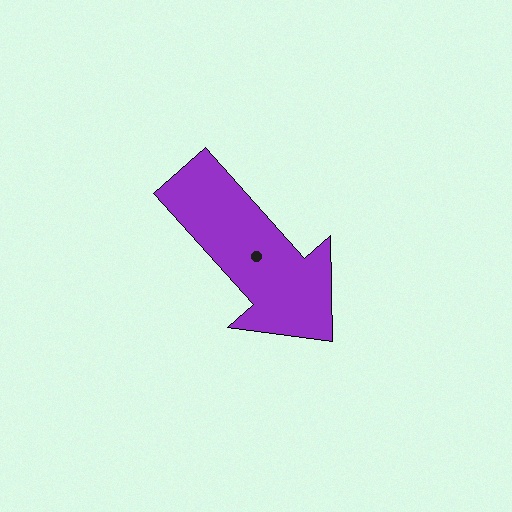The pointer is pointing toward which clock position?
Roughly 5 o'clock.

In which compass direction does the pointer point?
Southeast.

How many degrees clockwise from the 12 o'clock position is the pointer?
Approximately 138 degrees.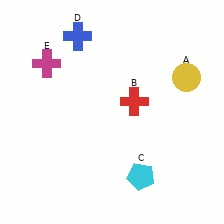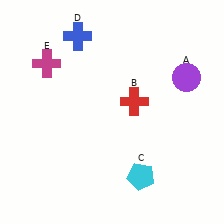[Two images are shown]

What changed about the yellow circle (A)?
In Image 1, A is yellow. In Image 2, it changed to purple.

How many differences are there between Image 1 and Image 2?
There is 1 difference between the two images.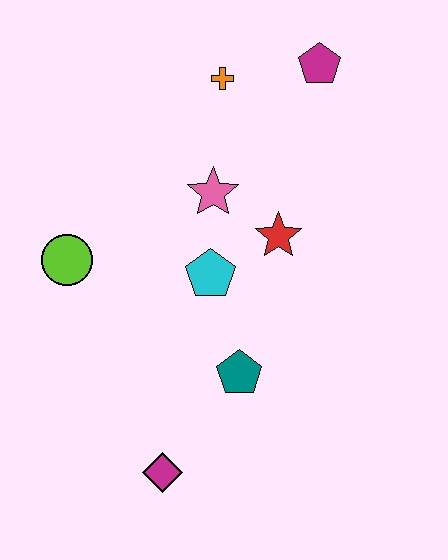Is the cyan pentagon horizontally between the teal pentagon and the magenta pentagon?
No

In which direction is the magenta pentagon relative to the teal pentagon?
The magenta pentagon is above the teal pentagon.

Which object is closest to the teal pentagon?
The cyan pentagon is closest to the teal pentagon.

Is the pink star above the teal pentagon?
Yes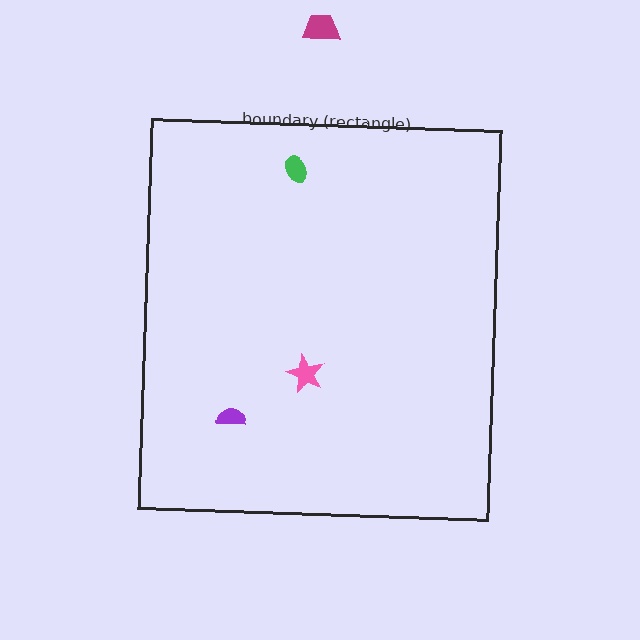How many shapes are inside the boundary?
3 inside, 1 outside.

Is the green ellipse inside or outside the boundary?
Inside.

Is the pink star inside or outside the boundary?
Inside.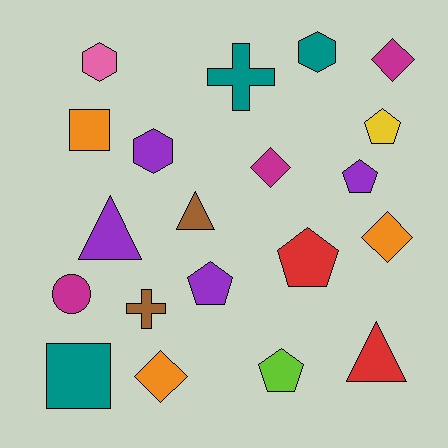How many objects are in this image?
There are 20 objects.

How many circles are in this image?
There is 1 circle.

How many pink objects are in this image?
There is 1 pink object.